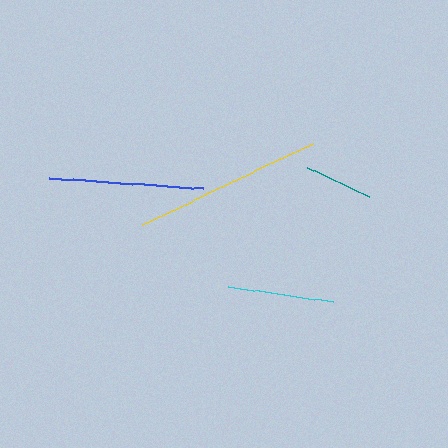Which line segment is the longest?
The yellow line is the longest at approximately 189 pixels.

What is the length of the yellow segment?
The yellow segment is approximately 189 pixels long.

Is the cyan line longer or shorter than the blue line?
The blue line is longer than the cyan line.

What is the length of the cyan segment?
The cyan segment is approximately 107 pixels long.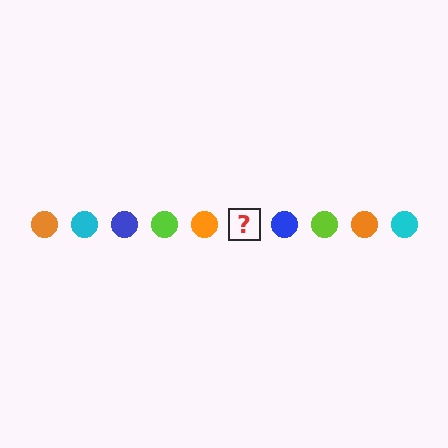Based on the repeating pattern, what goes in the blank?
The blank should be a cyan circle.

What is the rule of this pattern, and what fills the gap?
The rule is that the pattern cycles through orange, cyan, blue, lime circles. The gap should be filled with a cyan circle.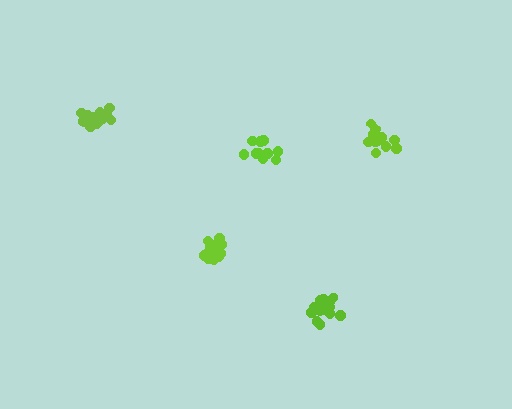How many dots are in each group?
Group 1: 14 dots, Group 2: 12 dots, Group 3: 17 dots, Group 4: 13 dots, Group 5: 16 dots (72 total).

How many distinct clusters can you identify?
There are 5 distinct clusters.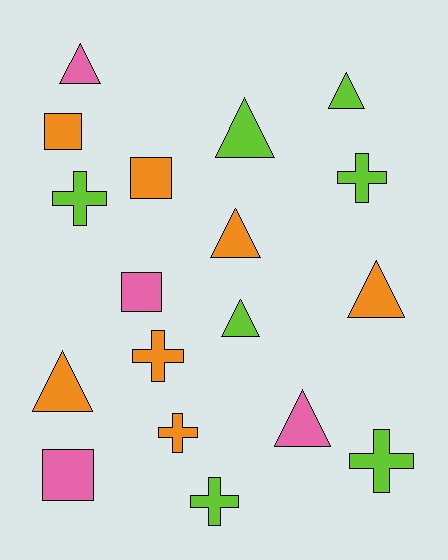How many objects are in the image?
There are 18 objects.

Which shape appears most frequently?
Triangle, with 8 objects.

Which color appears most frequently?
Orange, with 7 objects.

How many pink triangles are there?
There are 2 pink triangles.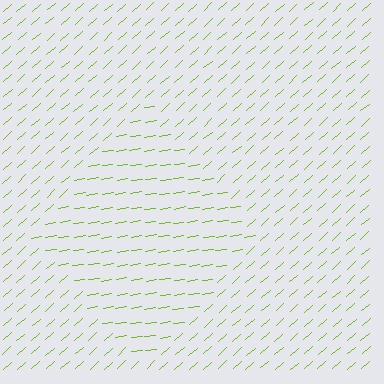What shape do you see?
I see a diamond.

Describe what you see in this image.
The image is filled with small lime line segments. A diamond region in the image has lines oriented differently from the surrounding lines, creating a visible texture boundary.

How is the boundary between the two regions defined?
The boundary is defined purely by a change in line orientation (approximately 33 degrees difference). All lines are the same color and thickness.